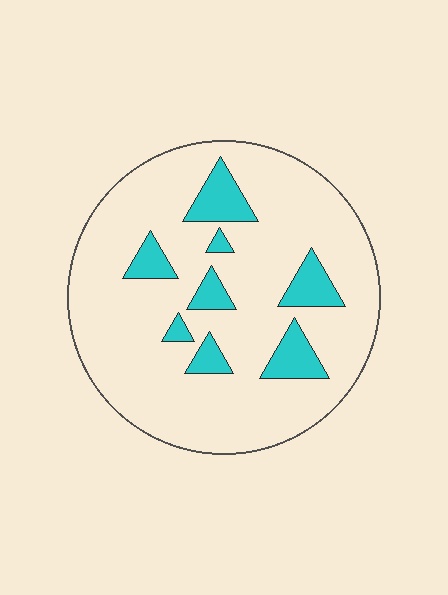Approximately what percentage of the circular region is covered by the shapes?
Approximately 15%.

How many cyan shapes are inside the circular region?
8.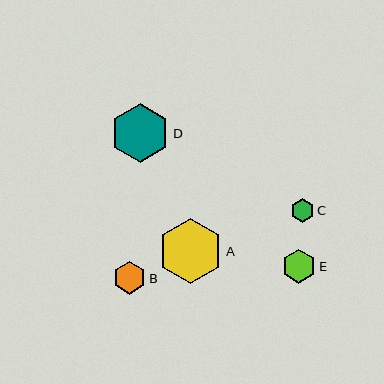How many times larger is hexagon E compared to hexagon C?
Hexagon E is approximately 1.5 times the size of hexagon C.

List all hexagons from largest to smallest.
From largest to smallest: A, D, E, B, C.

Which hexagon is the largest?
Hexagon A is the largest with a size of approximately 65 pixels.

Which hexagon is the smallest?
Hexagon C is the smallest with a size of approximately 23 pixels.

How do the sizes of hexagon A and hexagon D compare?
Hexagon A and hexagon D are approximately the same size.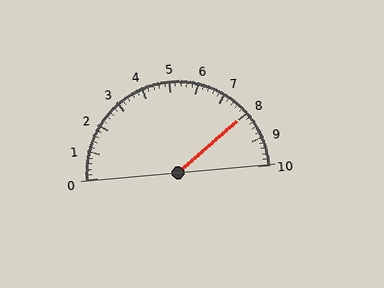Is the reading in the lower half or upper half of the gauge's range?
The reading is in the upper half of the range (0 to 10).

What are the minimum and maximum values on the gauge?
The gauge ranges from 0 to 10.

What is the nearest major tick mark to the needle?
The nearest major tick mark is 8.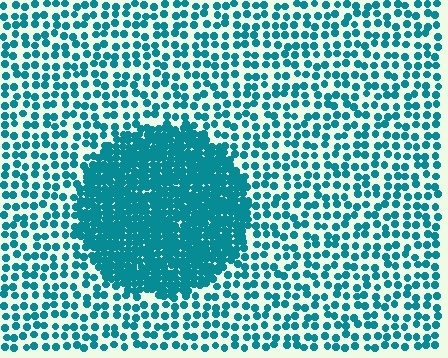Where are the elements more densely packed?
The elements are more densely packed inside the circle boundary.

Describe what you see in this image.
The image contains small teal elements arranged at two different densities. A circle-shaped region is visible where the elements are more densely packed than the surrounding area.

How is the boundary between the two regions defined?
The boundary is defined by a change in element density (approximately 2.8x ratio). All elements are the same color, size, and shape.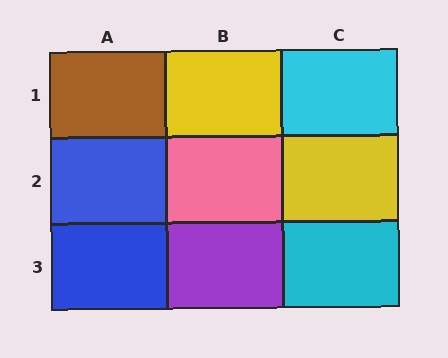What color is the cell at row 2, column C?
Yellow.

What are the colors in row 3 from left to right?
Blue, purple, cyan.